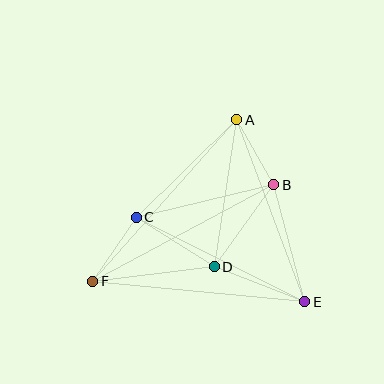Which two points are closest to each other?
Points A and B are closest to each other.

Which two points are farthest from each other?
Points A and F are farthest from each other.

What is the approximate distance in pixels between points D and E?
The distance between D and E is approximately 97 pixels.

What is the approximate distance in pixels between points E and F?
The distance between E and F is approximately 213 pixels.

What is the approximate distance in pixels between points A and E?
The distance between A and E is approximately 194 pixels.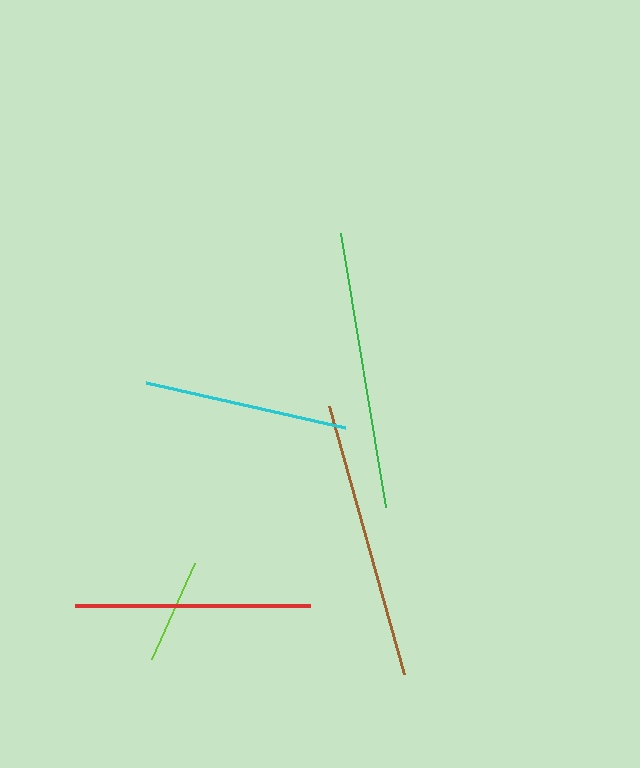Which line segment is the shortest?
The lime line is the shortest at approximately 105 pixels.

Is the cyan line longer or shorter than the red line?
The red line is longer than the cyan line.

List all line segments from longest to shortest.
From longest to shortest: brown, green, red, cyan, lime.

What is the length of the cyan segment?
The cyan segment is approximately 204 pixels long.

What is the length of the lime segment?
The lime segment is approximately 105 pixels long.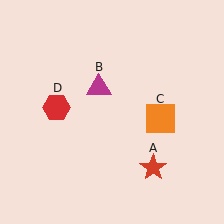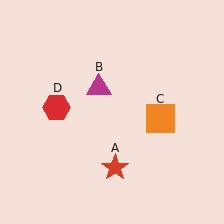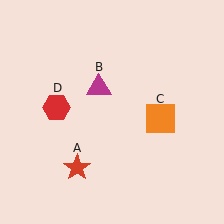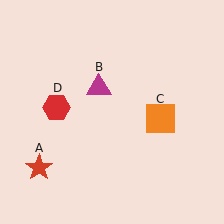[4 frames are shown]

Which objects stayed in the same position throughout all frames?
Magenta triangle (object B) and orange square (object C) and red hexagon (object D) remained stationary.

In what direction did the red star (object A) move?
The red star (object A) moved left.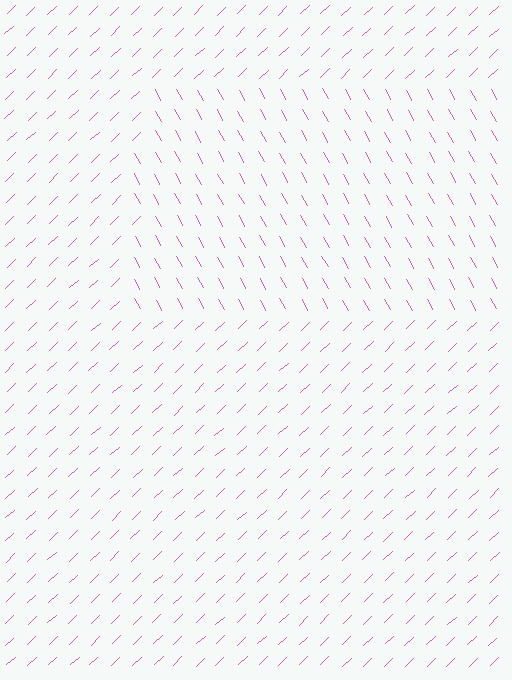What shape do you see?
I see a rectangle.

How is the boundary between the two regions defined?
The boundary is defined purely by a change in line orientation (approximately 75 degrees difference). All lines are the same color and thickness.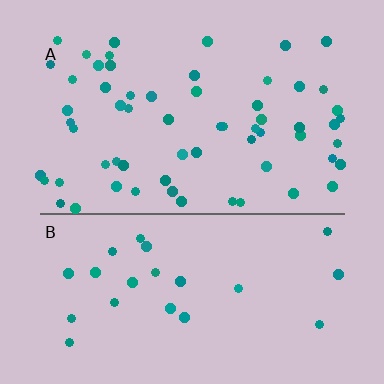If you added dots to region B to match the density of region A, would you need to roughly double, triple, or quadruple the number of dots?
Approximately triple.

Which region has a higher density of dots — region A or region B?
A (the top).